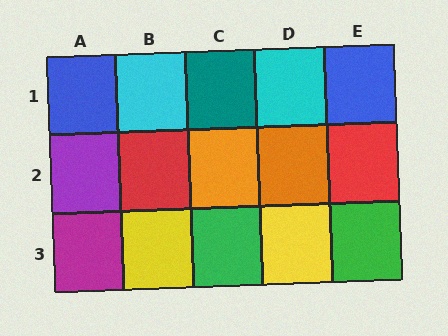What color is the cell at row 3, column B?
Yellow.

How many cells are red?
2 cells are red.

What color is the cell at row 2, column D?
Orange.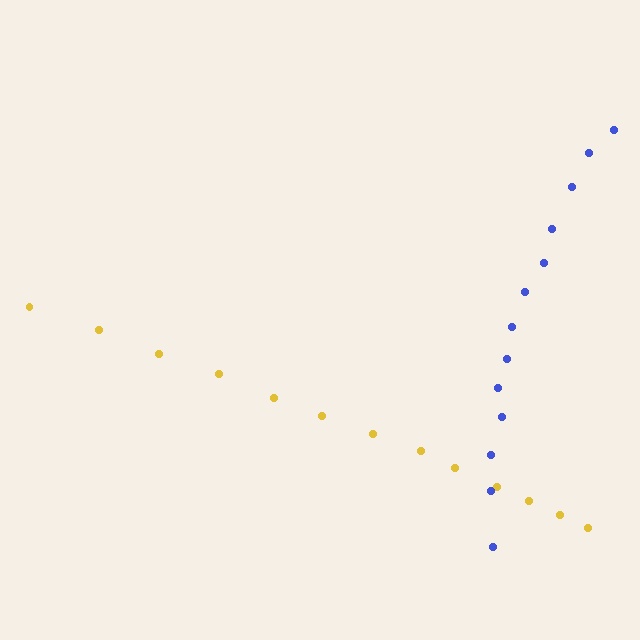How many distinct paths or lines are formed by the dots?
There are 2 distinct paths.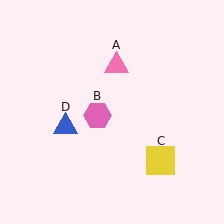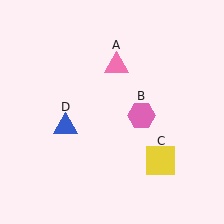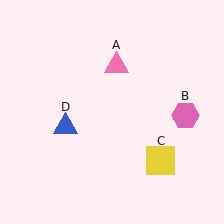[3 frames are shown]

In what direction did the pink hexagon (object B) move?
The pink hexagon (object B) moved right.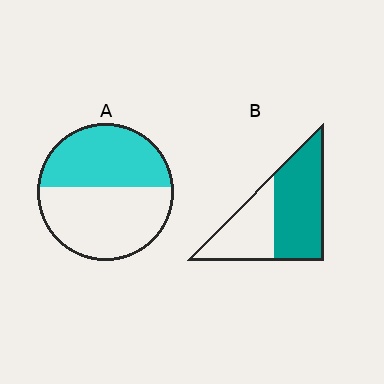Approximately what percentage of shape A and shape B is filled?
A is approximately 45% and B is approximately 60%.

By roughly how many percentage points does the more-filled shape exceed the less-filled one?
By roughly 15 percentage points (B over A).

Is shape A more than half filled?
No.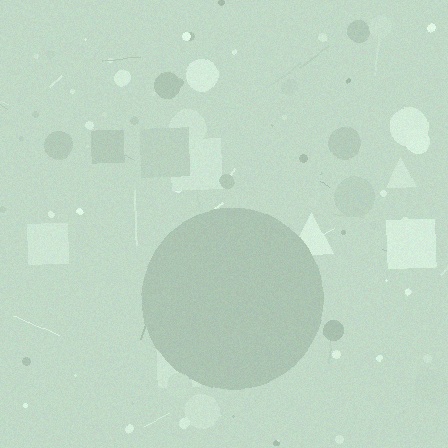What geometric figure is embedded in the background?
A circle is embedded in the background.